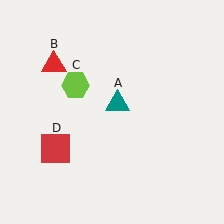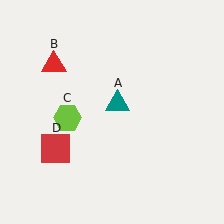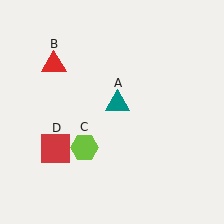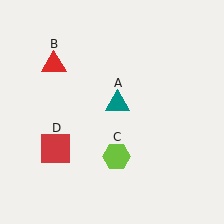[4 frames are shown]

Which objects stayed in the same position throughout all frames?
Teal triangle (object A) and red triangle (object B) and red square (object D) remained stationary.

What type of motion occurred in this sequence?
The lime hexagon (object C) rotated counterclockwise around the center of the scene.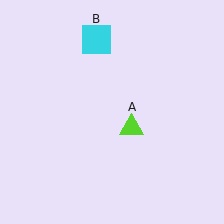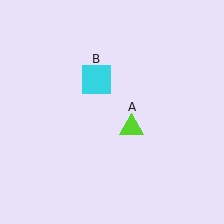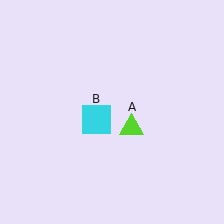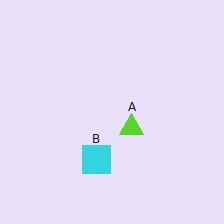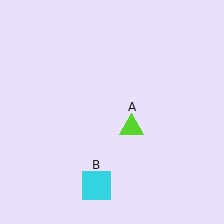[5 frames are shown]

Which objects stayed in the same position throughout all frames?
Lime triangle (object A) remained stationary.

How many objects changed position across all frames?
1 object changed position: cyan square (object B).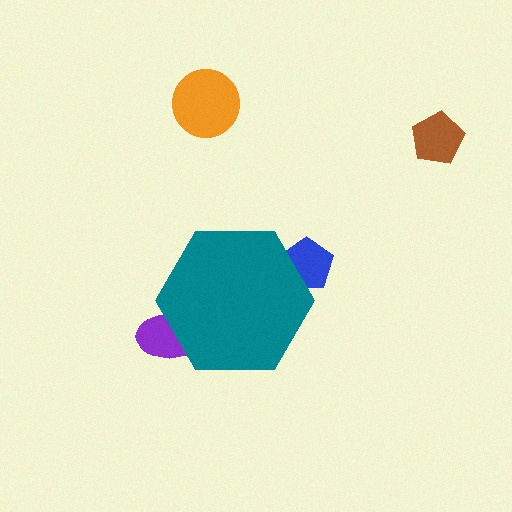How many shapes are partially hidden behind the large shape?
2 shapes are partially hidden.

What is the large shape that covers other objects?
A teal hexagon.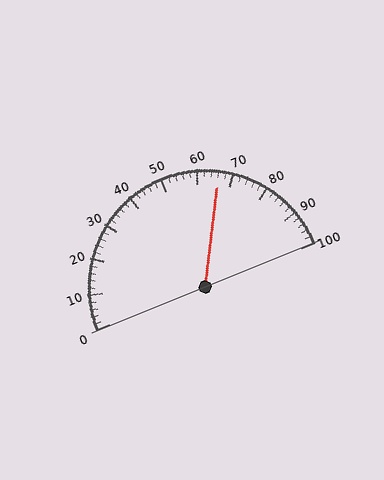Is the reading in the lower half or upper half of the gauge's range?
The reading is in the upper half of the range (0 to 100).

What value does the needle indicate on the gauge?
The needle indicates approximately 66.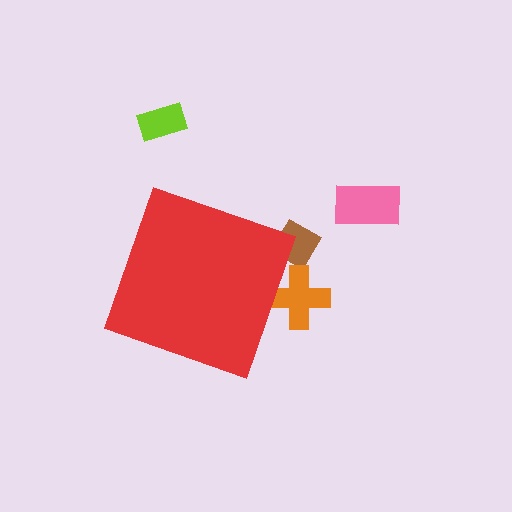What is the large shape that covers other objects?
A red diamond.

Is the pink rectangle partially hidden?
No, the pink rectangle is fully visible.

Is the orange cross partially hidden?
Yes, the orange cross is partially hidden behind the red diamond.